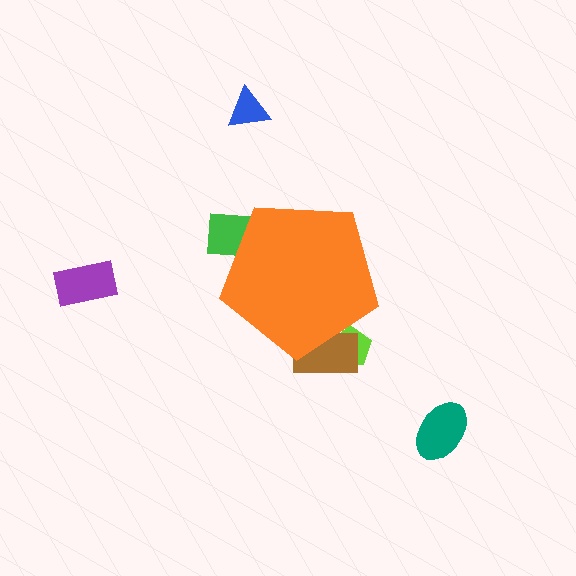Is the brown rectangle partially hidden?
Yes, the brown rectangle is partially hidden behind the orange pentagon.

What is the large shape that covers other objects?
An orange pentagon.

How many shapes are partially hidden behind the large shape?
3 shapes are partially hidden.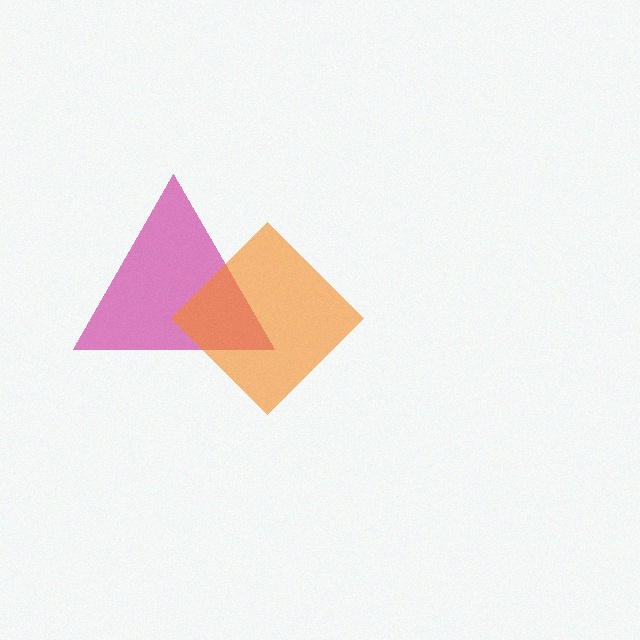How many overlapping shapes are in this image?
There are 2 overlapping shapes in the image.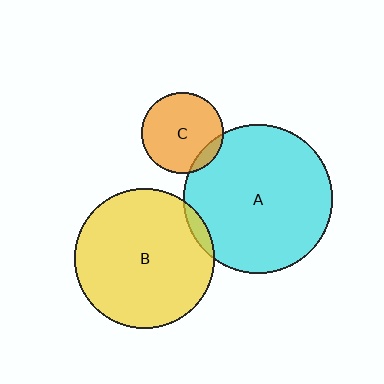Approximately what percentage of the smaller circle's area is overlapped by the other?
Approximately 10%.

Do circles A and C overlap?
Yes.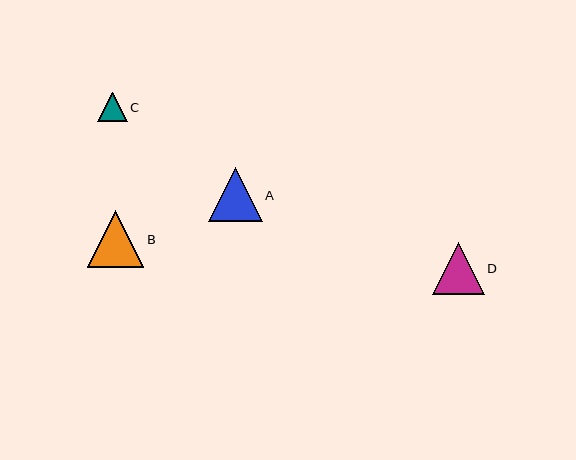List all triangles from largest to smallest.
From largest to smallest: B, A, D, C.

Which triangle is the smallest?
Triangle C is the smallest with a size of approximately 30 pixels.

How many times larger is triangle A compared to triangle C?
Triangle A is approximately 1.8 times the size of triangle C.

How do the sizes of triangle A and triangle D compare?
Triangle A and triangle D are approximately the same size.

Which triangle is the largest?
Triangle B is the largest with a size of approximately 56 pixels.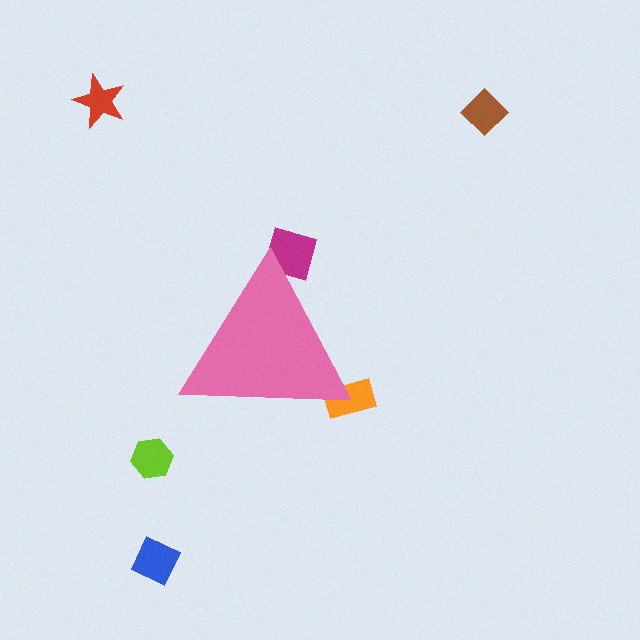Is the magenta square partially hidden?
Yes, the magenta square is partially hidden behind the pink triangle.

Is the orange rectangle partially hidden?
Yes, the orange rectangle is partially hidden behind the pink triangle.